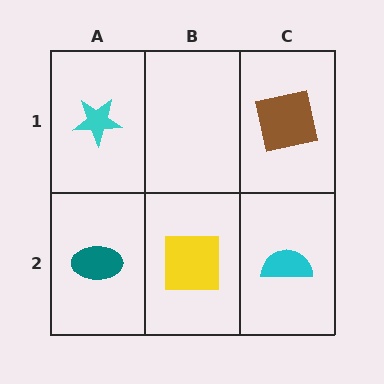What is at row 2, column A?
A teal ellipse.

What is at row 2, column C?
A cyan semicircle.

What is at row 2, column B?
A yellow square.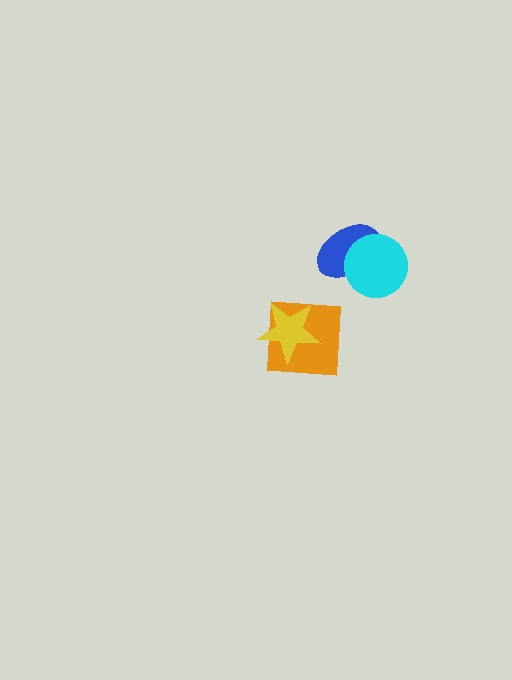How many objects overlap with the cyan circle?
1 object overlaps with the cyan circle.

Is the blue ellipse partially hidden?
Yes, it is partially covered by another shape.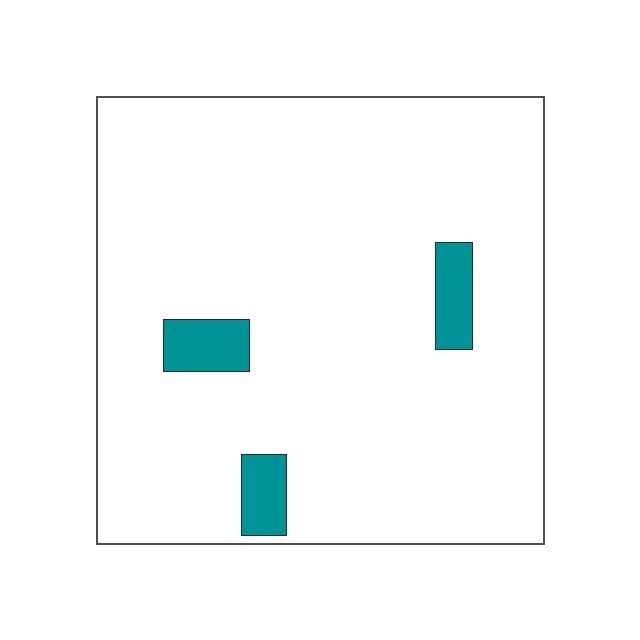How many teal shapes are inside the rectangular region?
3.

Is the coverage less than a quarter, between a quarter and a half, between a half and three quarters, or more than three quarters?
Less than a quarter.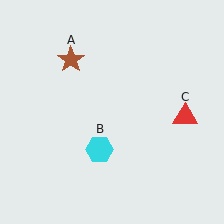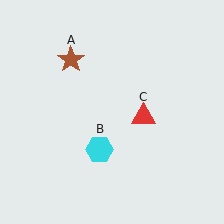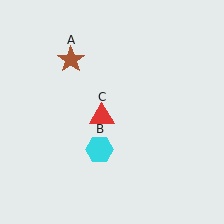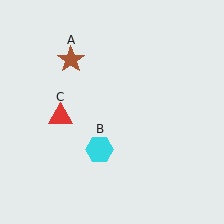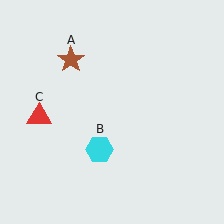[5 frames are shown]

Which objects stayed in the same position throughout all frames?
Brown star (object A) and cyan hexagon (object B) remained stationary.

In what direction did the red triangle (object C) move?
The red triangle (object C) moved left.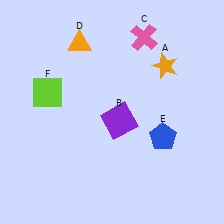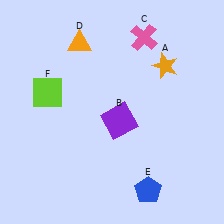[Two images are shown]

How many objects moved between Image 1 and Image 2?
1 object moved between the two images.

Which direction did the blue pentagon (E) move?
The blue pentagon (E) moved down.